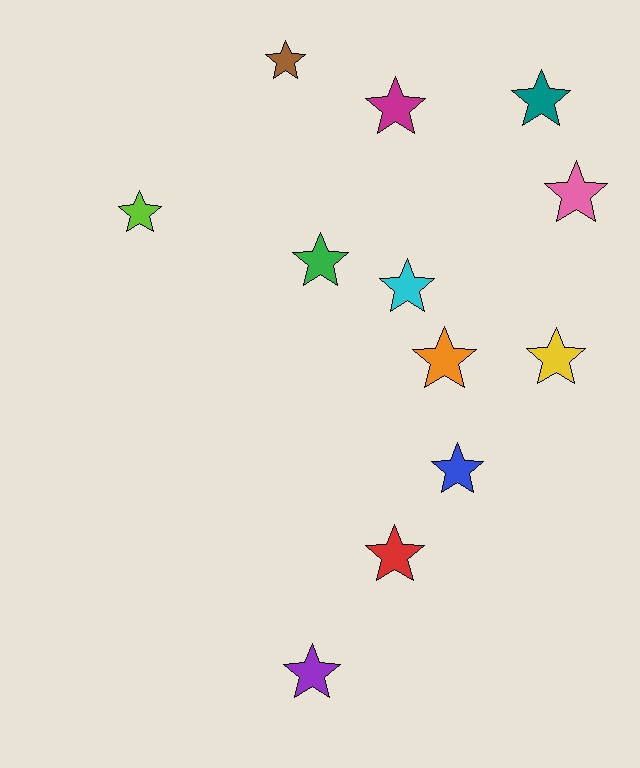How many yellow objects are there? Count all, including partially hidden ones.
There is 1 yellow object.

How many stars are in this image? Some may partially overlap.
There are 12 stars.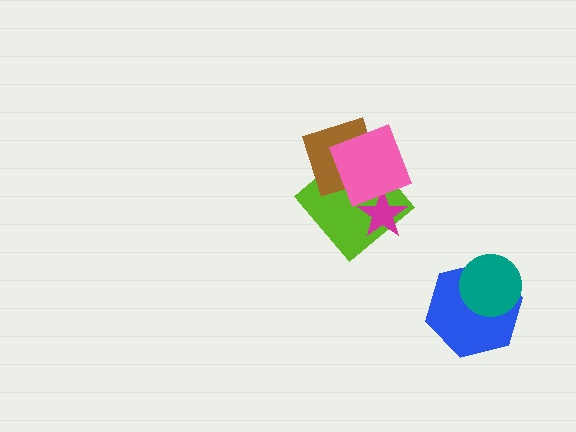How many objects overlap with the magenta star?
2 objects overlap with the magenta star.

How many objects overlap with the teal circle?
1 object overlaps with the teal circle.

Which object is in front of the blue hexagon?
The teal circle is in front of the blue hexagon.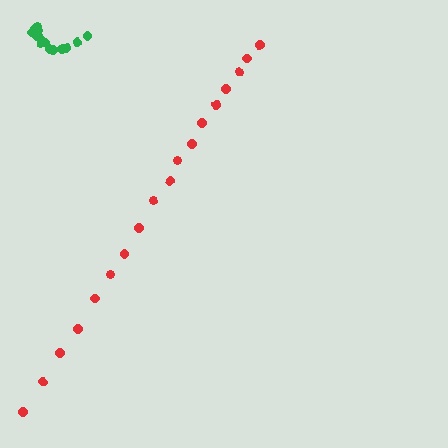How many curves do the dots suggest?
There are 2 distinct paths.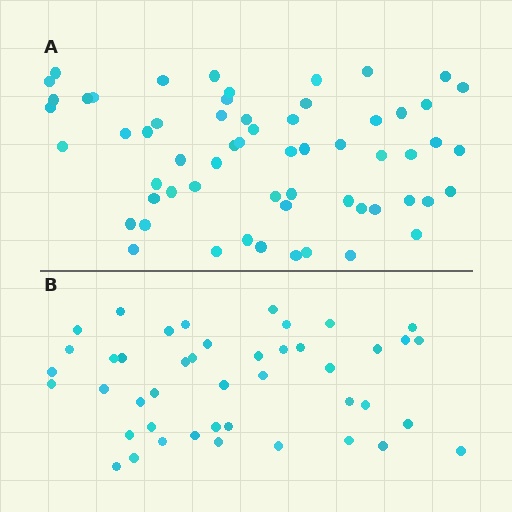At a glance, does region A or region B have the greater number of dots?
Region A (the top region) has more dots.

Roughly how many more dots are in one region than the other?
Region A has approximately 15 more dots than region B.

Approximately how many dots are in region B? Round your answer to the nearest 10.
About 40 dots. (The exact count is 44, which rounds to 40.)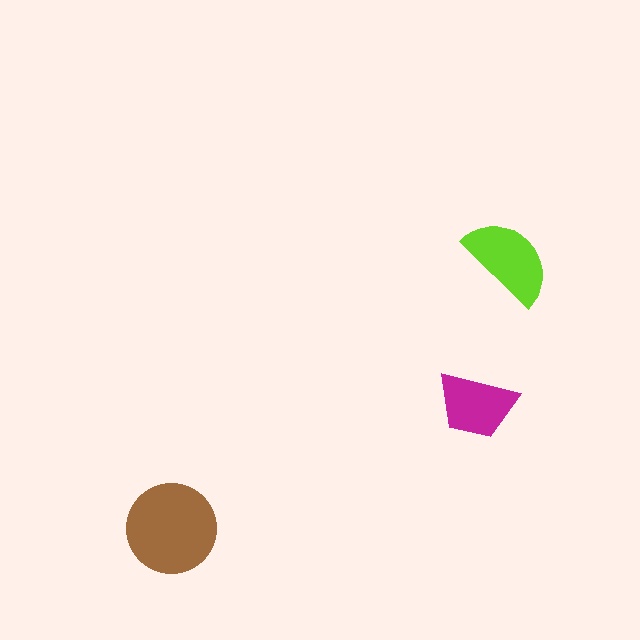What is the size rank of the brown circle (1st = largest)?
1st.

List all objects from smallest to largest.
The magenta trapezoid, the lime semicircle, the brown circle.